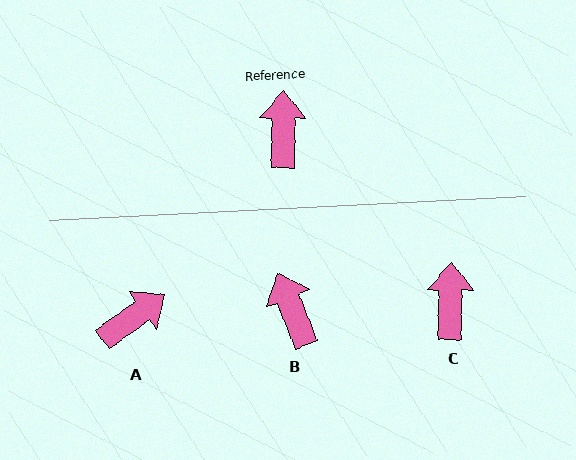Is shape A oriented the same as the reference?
No, it is off by about 54 degrees.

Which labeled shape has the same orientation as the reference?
C.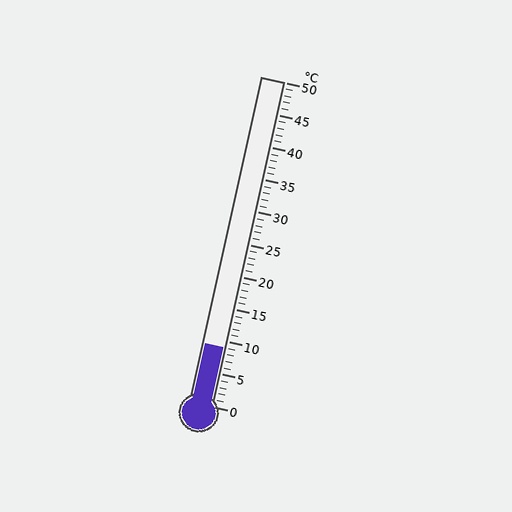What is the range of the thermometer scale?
The thermometer scale ranges from 0°C to 50°C.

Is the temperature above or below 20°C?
The temperature is below 20°C.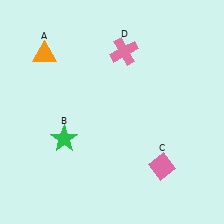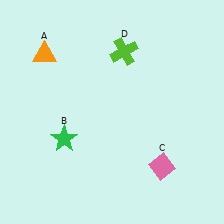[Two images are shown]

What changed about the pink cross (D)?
In Image 1, D is pink. In Image 2, it changed to lime.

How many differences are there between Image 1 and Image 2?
There is 1 difference between the two images.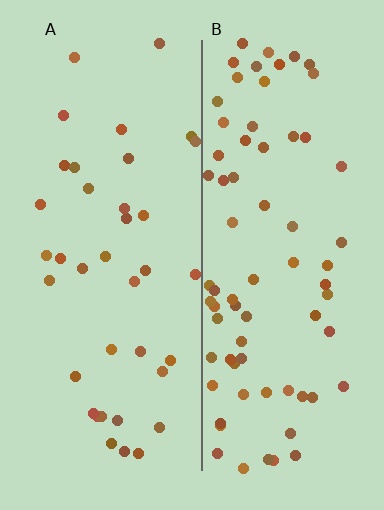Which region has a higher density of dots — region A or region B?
B (the right).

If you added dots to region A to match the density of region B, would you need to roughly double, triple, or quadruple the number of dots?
Approximately double.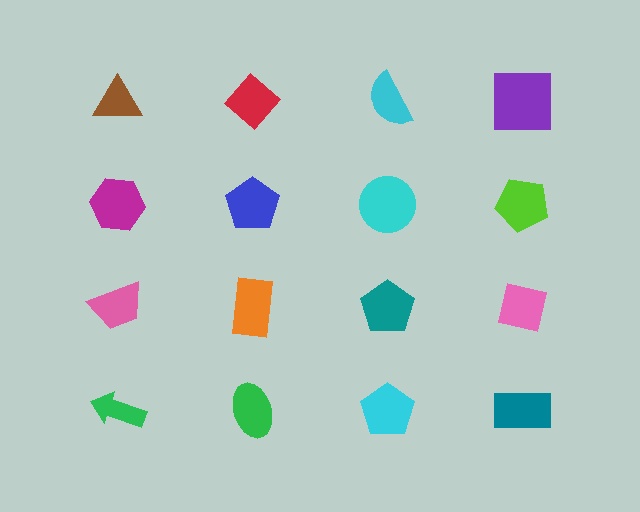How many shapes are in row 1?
4 shapes.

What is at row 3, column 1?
A pink trapezoid.